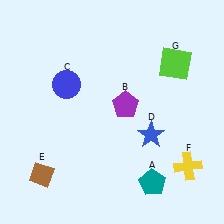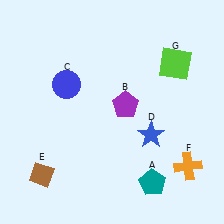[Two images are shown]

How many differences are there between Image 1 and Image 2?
There is 1 difference between the two images.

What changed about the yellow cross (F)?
In Image 1, F is yellow. In Image 2, it changed to orange.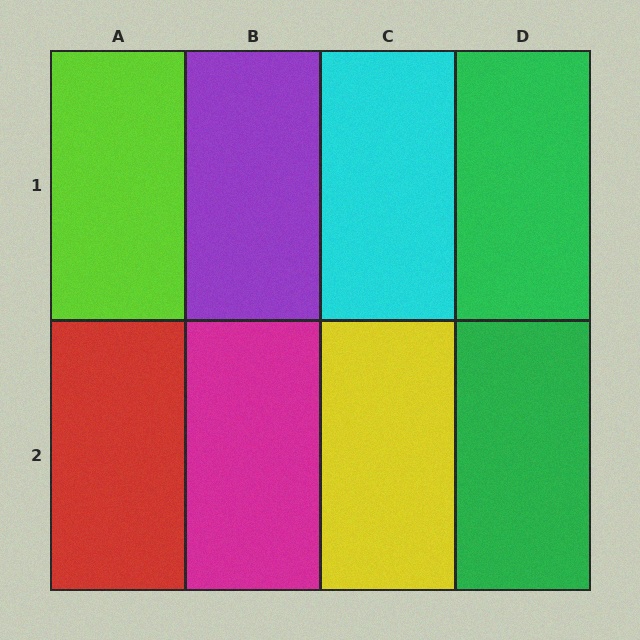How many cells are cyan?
1 cell is cyan.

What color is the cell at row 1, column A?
Lime.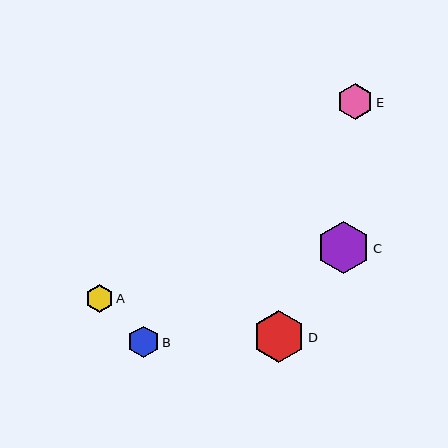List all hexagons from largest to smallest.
From largest to smallest: C, D, E, B, A.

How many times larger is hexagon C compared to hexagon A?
Hexagon C is approximately 1.9 times the size of hexagon A.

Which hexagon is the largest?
Hexagon C is the largest with a size of approximately 52 pixels.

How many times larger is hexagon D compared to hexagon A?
Hexagon D is approximately 1.9 times the size of hexagon A.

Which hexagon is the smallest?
Hexagon A is the smallest with a size of approximately 28 pixels.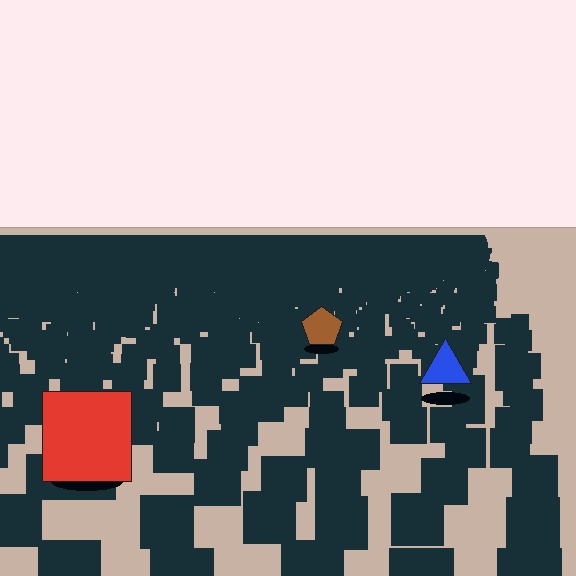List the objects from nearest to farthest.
From nearest to farthest: the red square, the blue triangle, the brown pentagon.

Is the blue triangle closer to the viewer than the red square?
No. The red square is closer — you can tell from the texture gradient: the ground texture is coarser near it.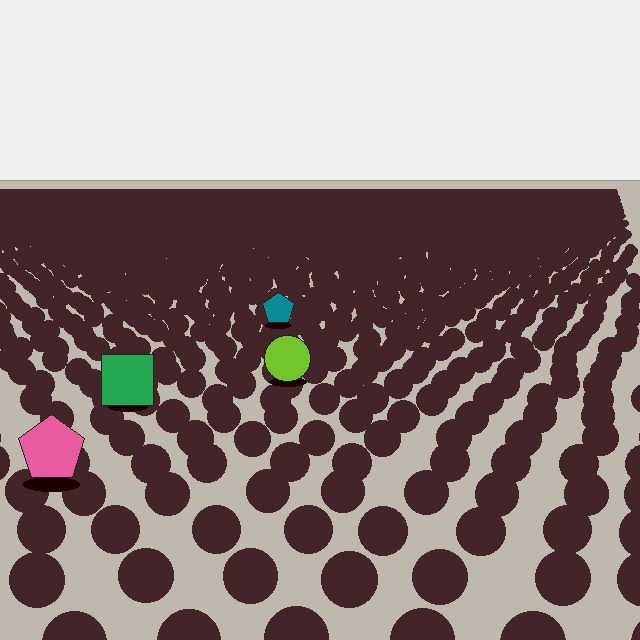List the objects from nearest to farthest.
From nearest to farthest: the pink pentagon, the green square, the lime circle, the teal pentagon.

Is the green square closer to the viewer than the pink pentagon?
No. The pink pentagon is closer — you can tell from the texture gradient: the ground texture is coarser near it.